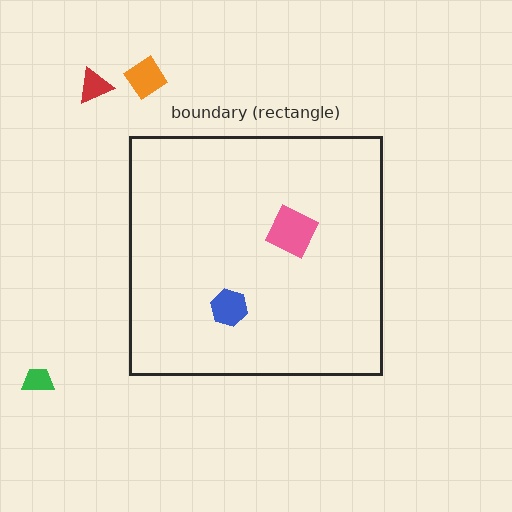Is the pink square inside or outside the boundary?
Inside.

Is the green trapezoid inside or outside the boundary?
Outside.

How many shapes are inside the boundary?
2 inside, 3 outside.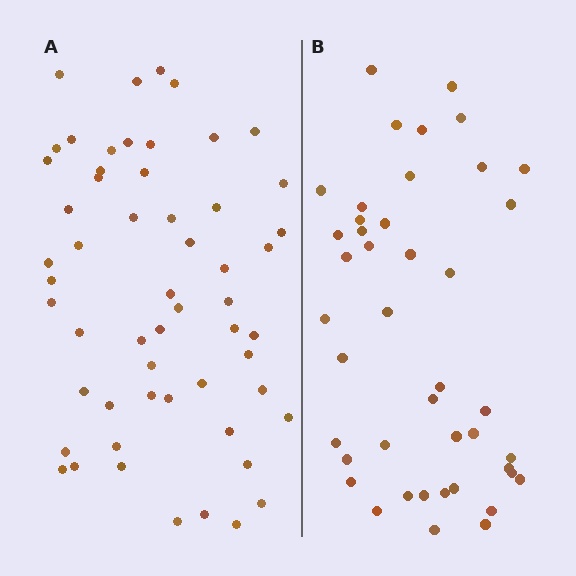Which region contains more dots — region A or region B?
Region A (the left region) has more dots.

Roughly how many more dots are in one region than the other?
Region A has approximately 15 more dots than region B.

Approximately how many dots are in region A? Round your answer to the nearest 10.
About 60 dots. (The exact count is 56, which rounds to 60.)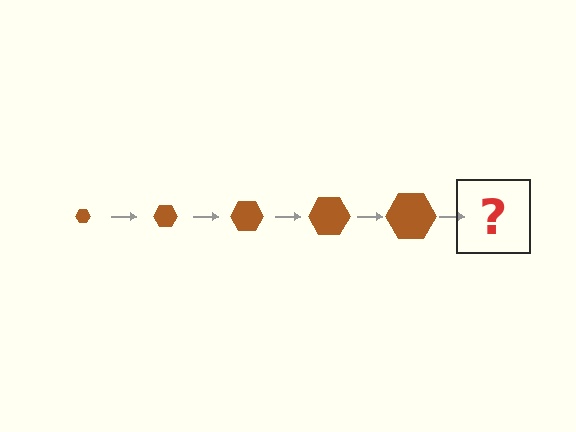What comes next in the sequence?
The next element should be a brown hexagon, larger than the previous one.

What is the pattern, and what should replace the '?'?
The pattern is that the hexagon gets progressively larger each step. The '?' should be a brown hexagon, larger than the previous one.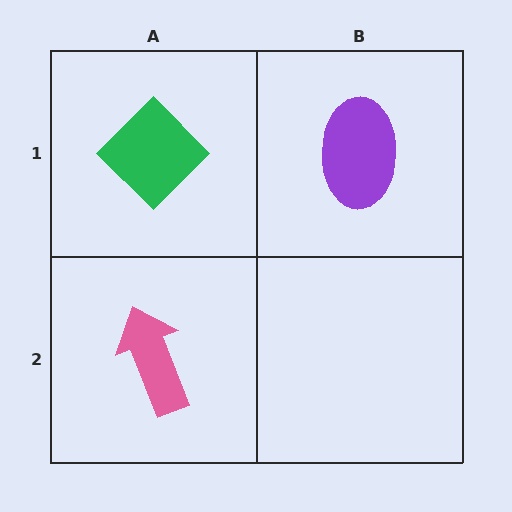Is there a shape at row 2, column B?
No, that cell is empty.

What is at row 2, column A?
A pink arrow.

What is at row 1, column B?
A purple ellipse.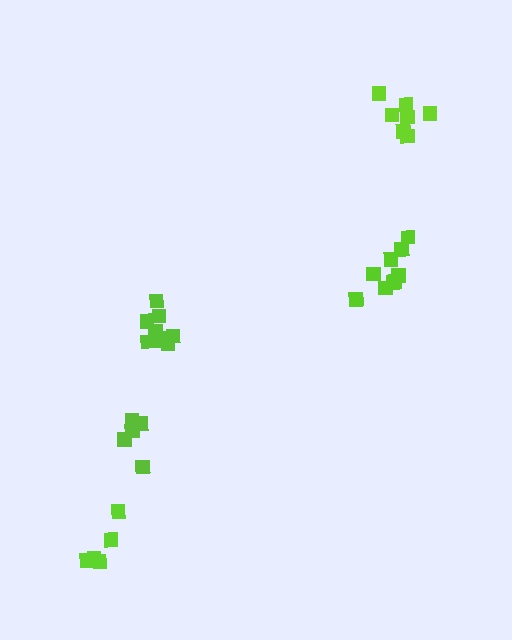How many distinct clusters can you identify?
There are 5 distinct clusters.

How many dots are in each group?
Group 1: 5 dots, Group 2: 9 dots, Group 3: 10 dots, Group 4: 7 dots, Group 5: 5 dots (36 total).